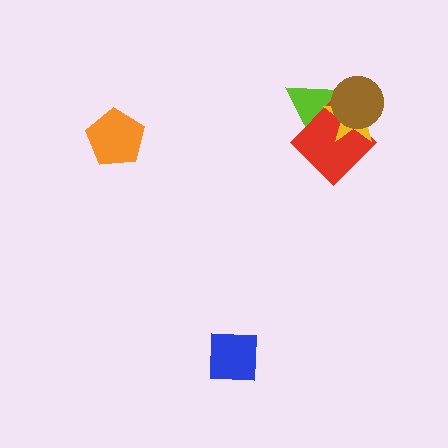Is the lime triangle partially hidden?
Yes, it is partially covered by another shape.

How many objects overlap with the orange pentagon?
0 objects overlap with the orange pentagon.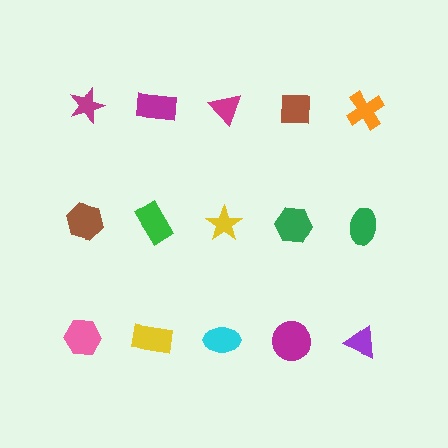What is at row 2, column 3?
A yellow star.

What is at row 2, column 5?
A green ellipse.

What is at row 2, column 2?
A green rectangle.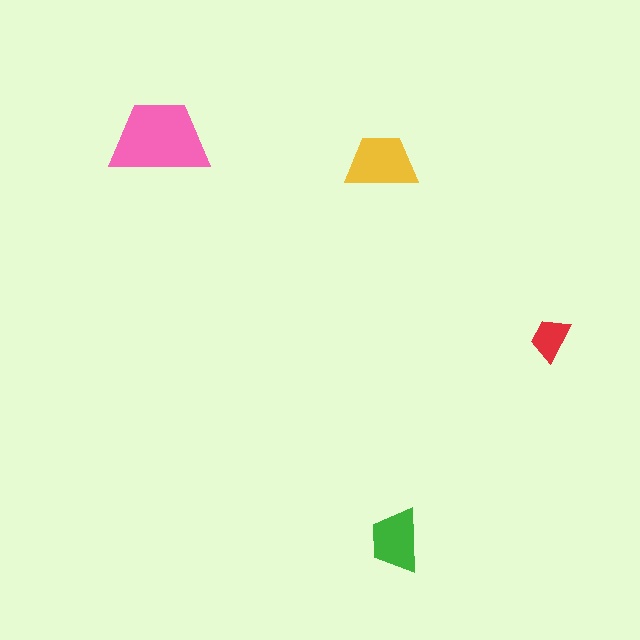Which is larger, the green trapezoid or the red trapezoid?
The green one.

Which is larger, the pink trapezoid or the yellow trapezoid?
The pink one.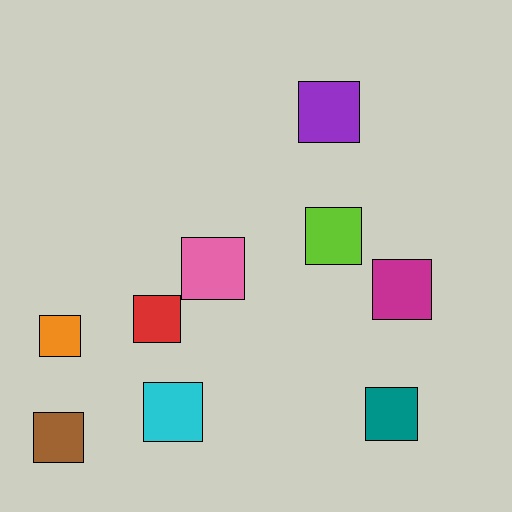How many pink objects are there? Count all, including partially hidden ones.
There is 1 pink object.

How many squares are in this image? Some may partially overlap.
There are 9 squares.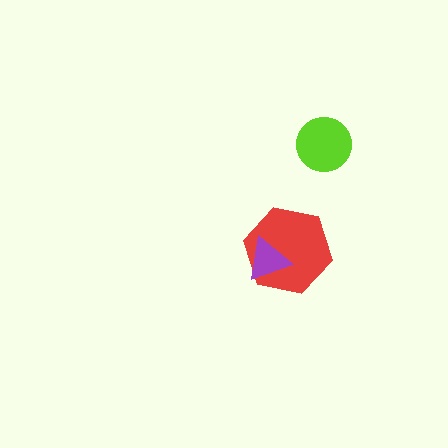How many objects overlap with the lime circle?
0 objects overlap with the lime circle.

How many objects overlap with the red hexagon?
1 object overlaps with the red hexagon.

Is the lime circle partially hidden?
No, no other shape covers it.